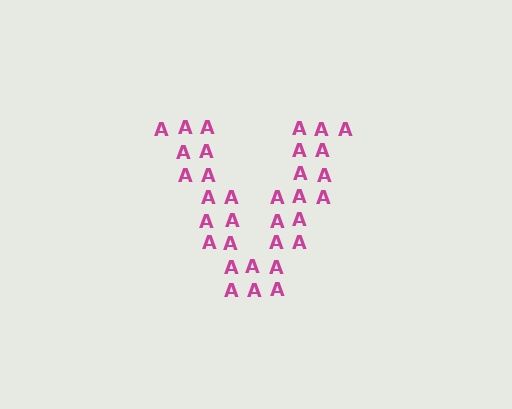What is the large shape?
The large shape is the letter V.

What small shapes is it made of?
It is made of small letter A's.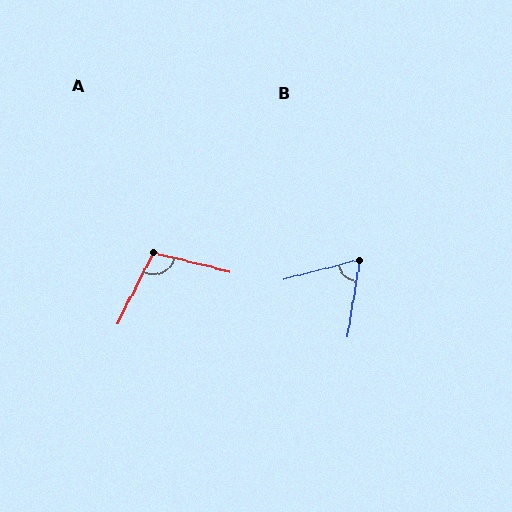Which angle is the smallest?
B, at approximately 66 degrees.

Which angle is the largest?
A, at approximately 103 degrees.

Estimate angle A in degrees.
Approximately 103 degrees.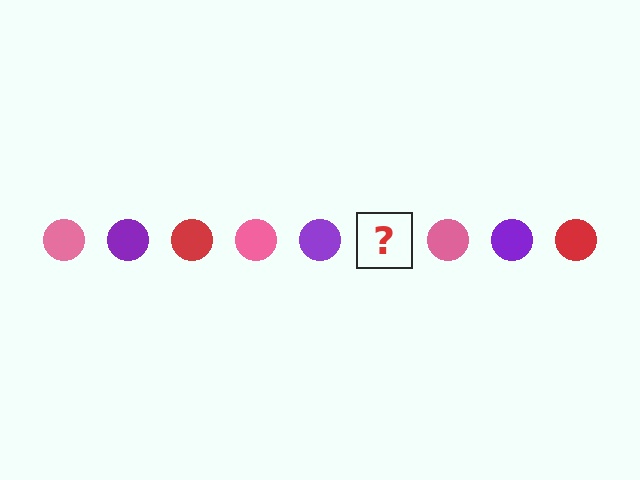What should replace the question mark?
The question mark should be replaced with a red circle.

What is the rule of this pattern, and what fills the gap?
The rule is that the pattern cycles through pink, purple, red circles. The gap should be filled with a red circle.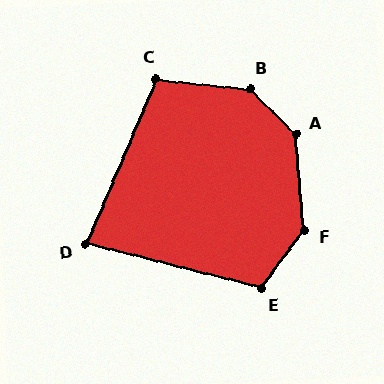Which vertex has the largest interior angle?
B, at approximately 141 degrees.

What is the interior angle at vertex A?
Approximately 140 degrees (obtuse).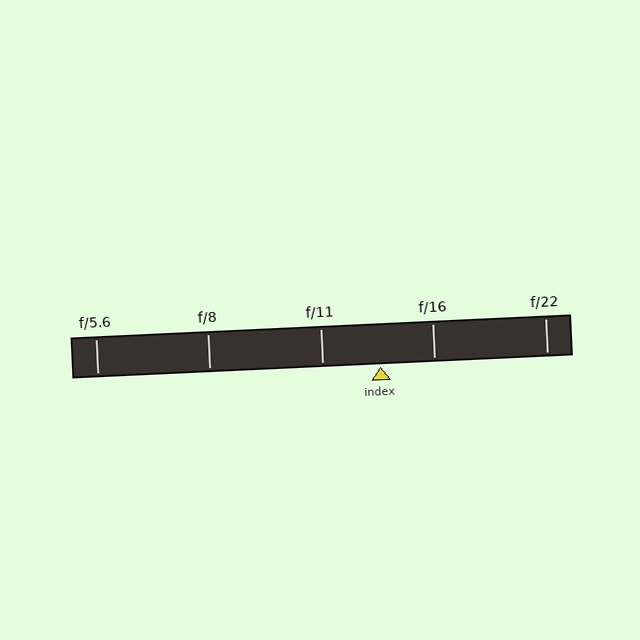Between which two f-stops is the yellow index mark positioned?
The index mark is between f/11 and f/16.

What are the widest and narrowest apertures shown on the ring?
The widest aperture shown is f/5.6 and the narrowest is f/22.